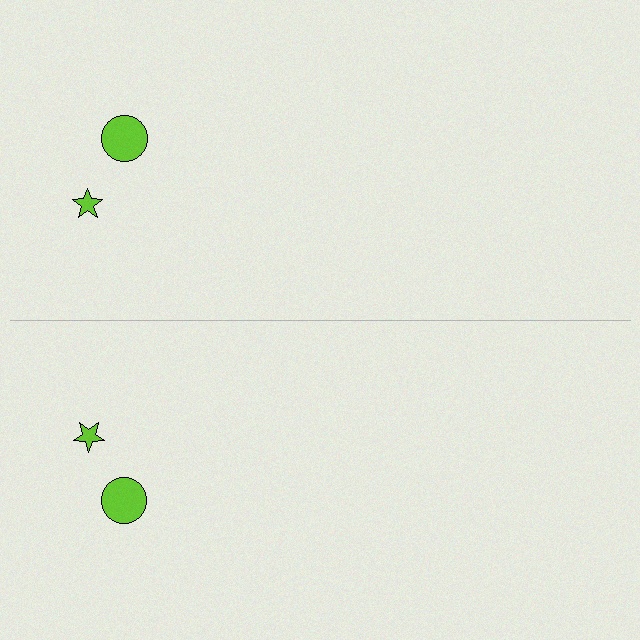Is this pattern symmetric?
Yes, this pattern has bilateral (reflection) symmetry.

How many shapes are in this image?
There are 4 shapes in this image.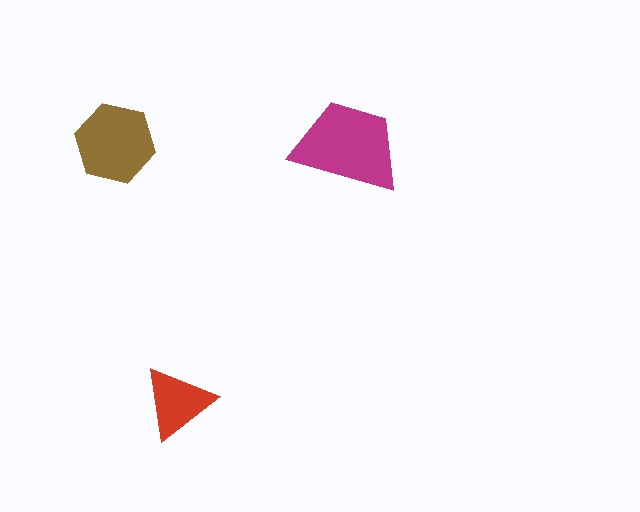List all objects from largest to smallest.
The magenta trapezoid, the brown hexagon, the red triangle.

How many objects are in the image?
There are 3 objects in the image.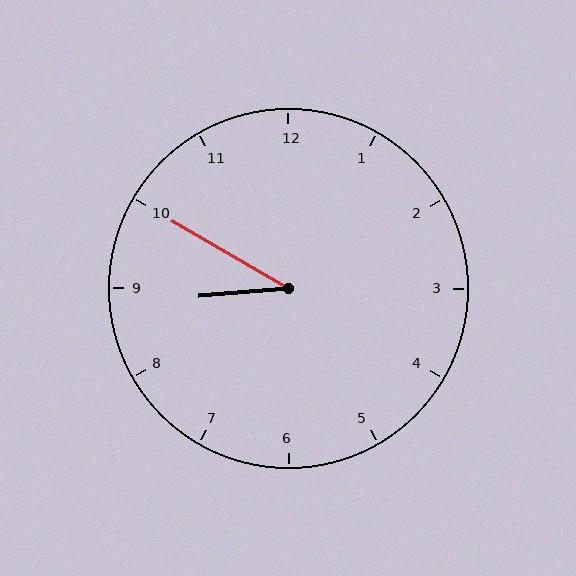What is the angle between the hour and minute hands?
Approximately 35 degrees.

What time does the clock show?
8:50.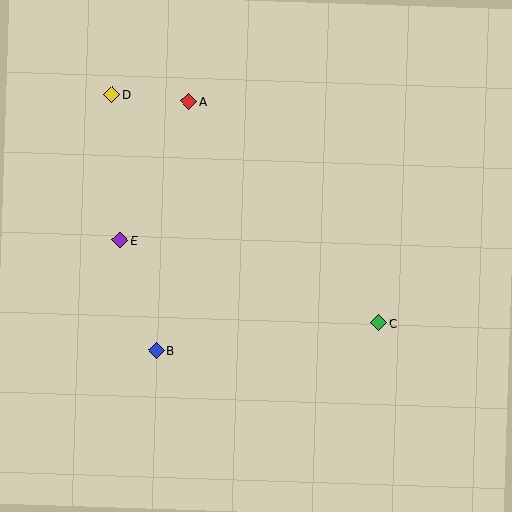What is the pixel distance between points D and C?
The distance between D and C is 351 pixels.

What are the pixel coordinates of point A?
Point A is at (189, 102).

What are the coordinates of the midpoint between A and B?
The midpoint between A and B is at (172, 226).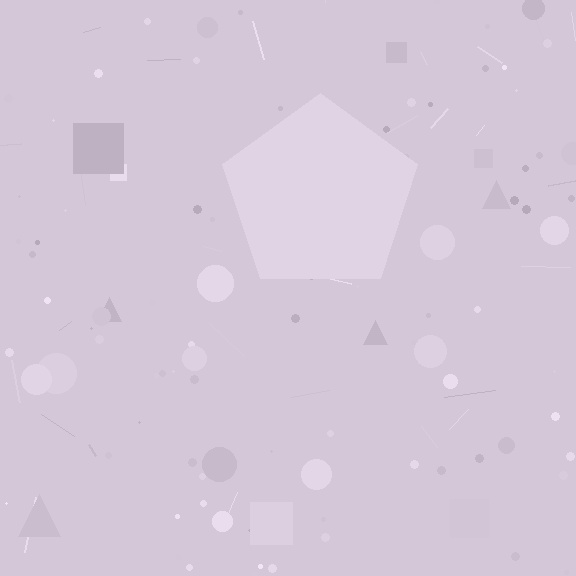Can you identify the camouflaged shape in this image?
The camouflaged shape is a pentagon.